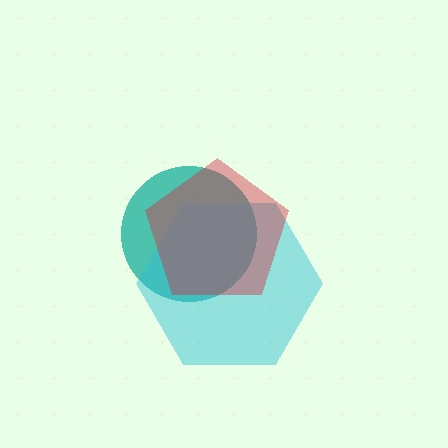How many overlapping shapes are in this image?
There are 3 overlapping shapes in the image.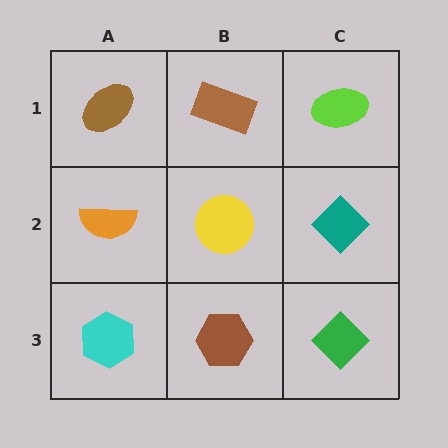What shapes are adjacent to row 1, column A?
An orange semicircle (row 2, column A), a brown rectangle (row 1, column B).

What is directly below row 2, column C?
A green diamond.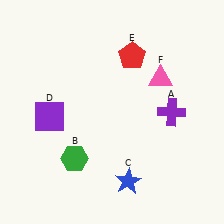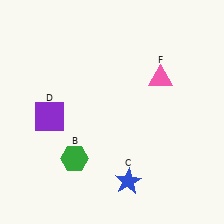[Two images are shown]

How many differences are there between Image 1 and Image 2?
There are 2 differences between the two images.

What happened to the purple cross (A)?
The purple cross (A) was removed in Image 2. It was in the bottom-right area of Image 1.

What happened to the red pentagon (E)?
The red pentagon (E) was removed in Image 2. It was in the top-right area of Image 1.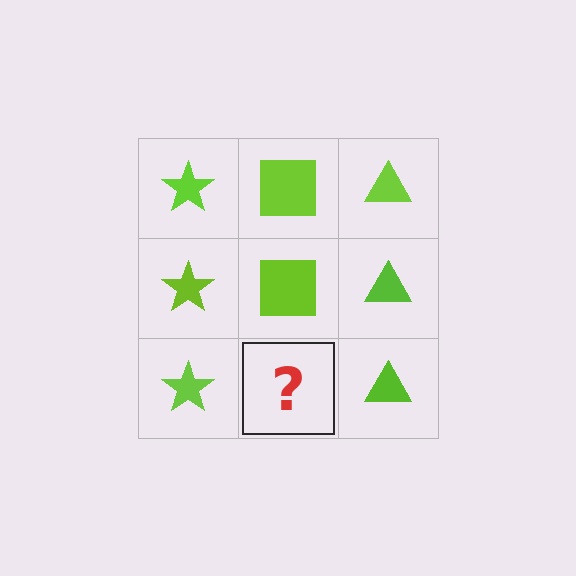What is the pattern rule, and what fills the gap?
The rule is that each column has a consistent shape. The gap should be filled with a lime square.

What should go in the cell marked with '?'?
The missing cell should contain a lime square.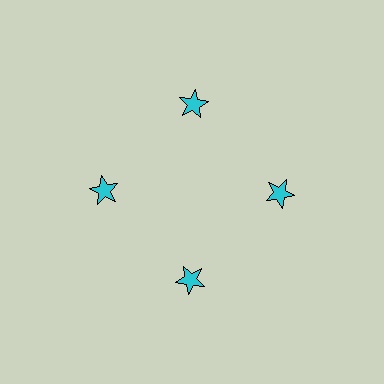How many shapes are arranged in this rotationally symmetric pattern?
There are 4 shapes, arranged in 4 groups of 1.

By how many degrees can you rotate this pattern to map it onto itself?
The pattern maps onto itself every 90 degrees of rotation.